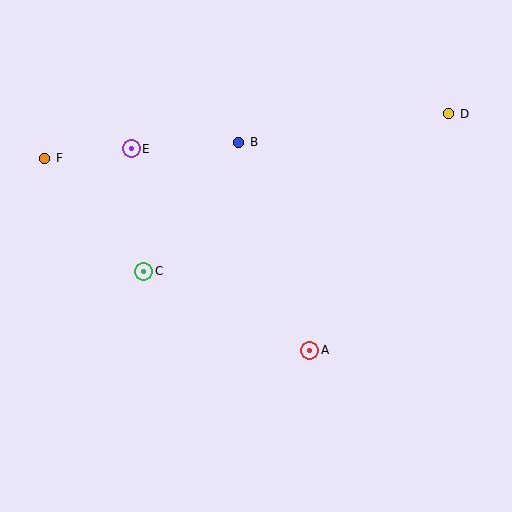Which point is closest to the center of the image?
Point A at (310, 350) is closest to the center.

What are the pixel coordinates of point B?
Point B is at (239, 142).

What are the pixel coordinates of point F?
Point F is at (45, 158).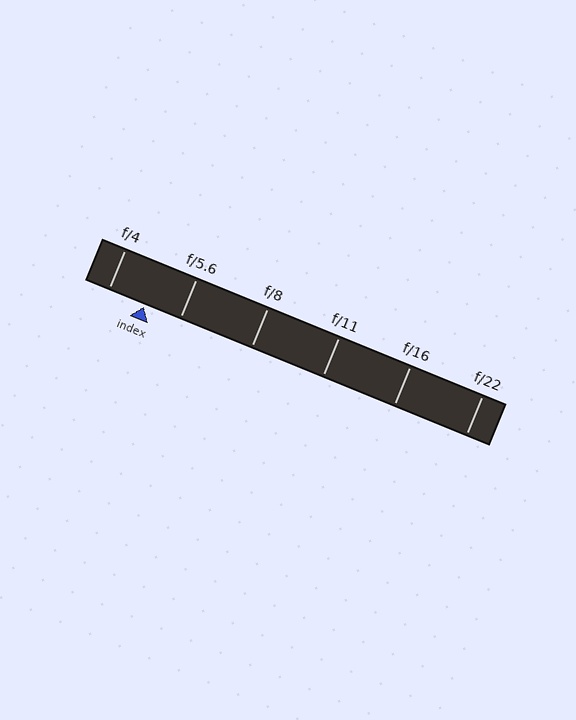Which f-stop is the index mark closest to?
The index mark is closest to f/5.6.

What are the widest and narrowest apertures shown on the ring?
The widest aperture shown is f/4 and the narrowest is f/22.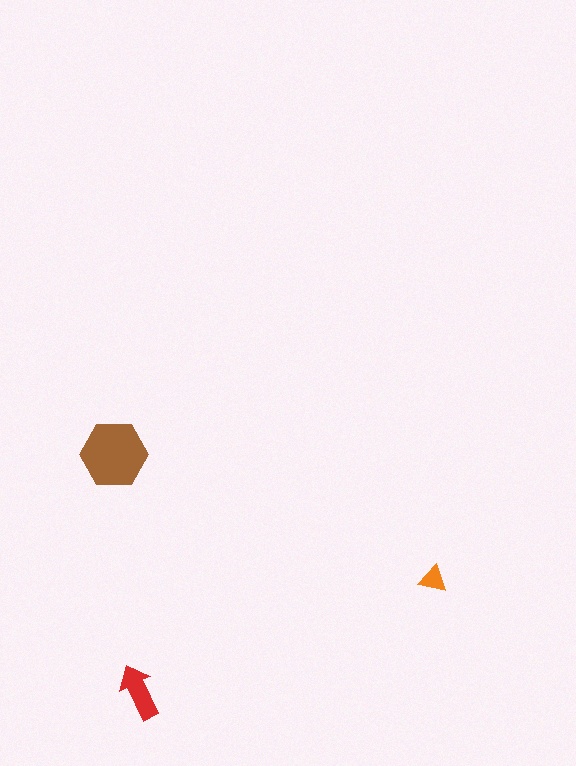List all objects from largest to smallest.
The brown hexagon, the red arrow, the orange triangle.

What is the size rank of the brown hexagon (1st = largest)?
1st.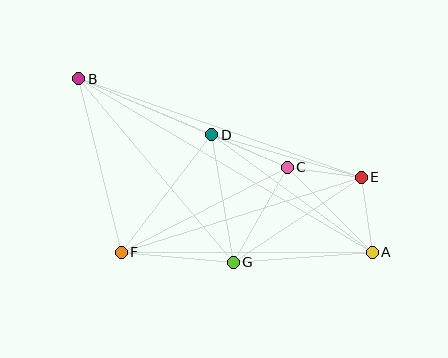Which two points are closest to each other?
Points C and E are closest to each other.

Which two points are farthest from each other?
Points A and B are farthest from each other.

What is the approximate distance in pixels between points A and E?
The distance between A and E is approximately 76 pixels.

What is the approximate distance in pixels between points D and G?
The distance between D and G is approximately 130 pixels.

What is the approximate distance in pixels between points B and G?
The distance between B and G is approximately 240 pixels.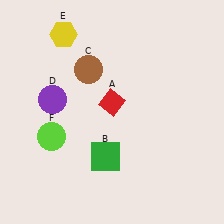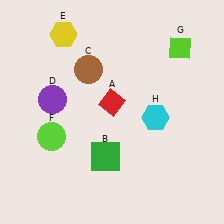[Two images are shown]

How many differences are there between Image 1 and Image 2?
There are 2 differences between the two images.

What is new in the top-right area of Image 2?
A lime diamond (G) was added in the top-right area of Image 2.